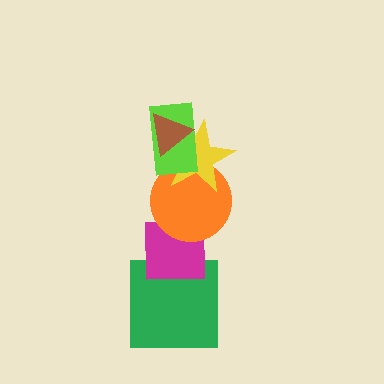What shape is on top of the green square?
The magenta square is on top of the green square.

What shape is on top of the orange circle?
The yellow star is on top of the orange circle.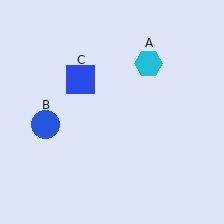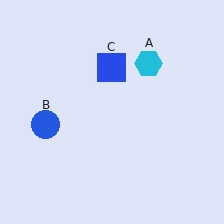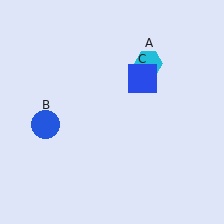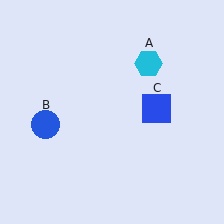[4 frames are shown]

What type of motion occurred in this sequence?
The blue square (object C) rotated clockwise around the center of the scene.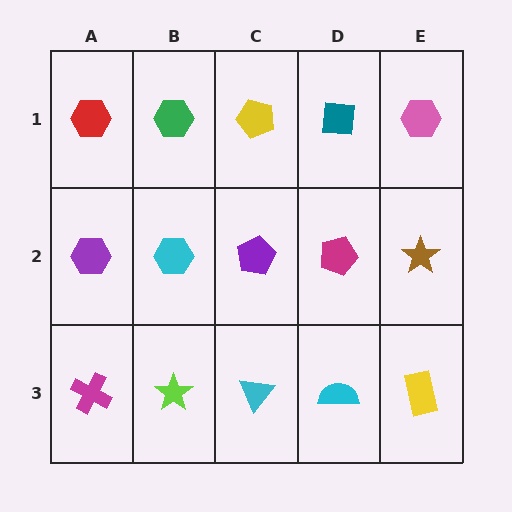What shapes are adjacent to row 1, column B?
A cyan hexagon (row 2, column B), a red hexagon (row 1, column A), a yellow pentagon (row 1, column C).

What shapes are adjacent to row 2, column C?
A yellow pentagon (row 1, column C), a cyan triangle (row 3, column C), a cyan hexagon (row 2, column B), a magenta pentagon (row 2, column D).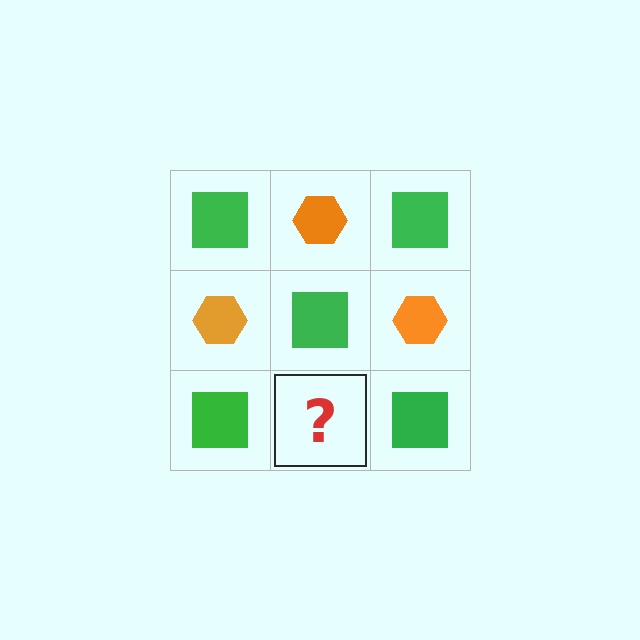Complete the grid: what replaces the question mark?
The question mark should be replaced with an orange hexagon.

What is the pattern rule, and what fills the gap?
The rule is that it alternates green square and orange hexagon in a checkerboard pattern. The gap should be filled with an orange hexagon.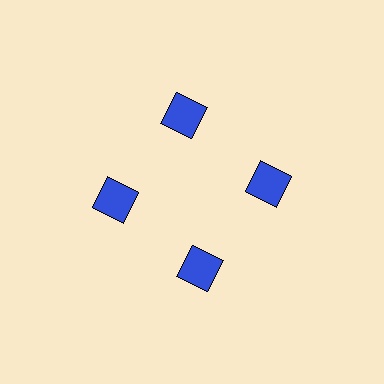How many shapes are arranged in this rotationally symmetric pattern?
There are 4 shapes, arranged in 4 groups of 1.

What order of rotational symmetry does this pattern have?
This pattern has 4-fold rotational symmetry.